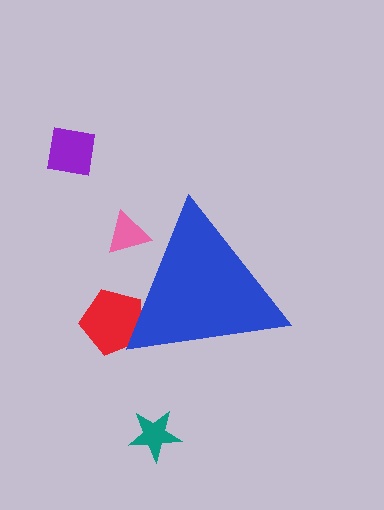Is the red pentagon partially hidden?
Yes, the red pentagon is partially hidden behind the blue triangle.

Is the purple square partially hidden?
No, the purple square is fully visible.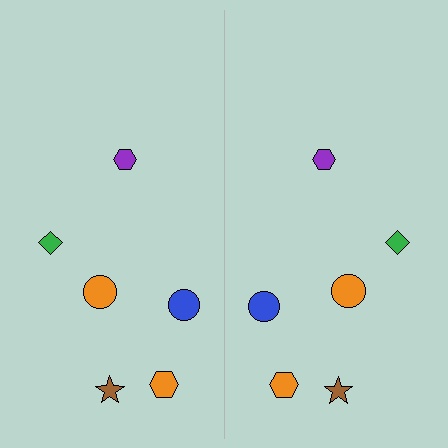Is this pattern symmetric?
Yes, this pattern has bilateral (reflection) symmetry.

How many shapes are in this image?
There are 12 shapes in this image.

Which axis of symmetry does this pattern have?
The pattern has a vertical axis of symmetry running through the center of the image.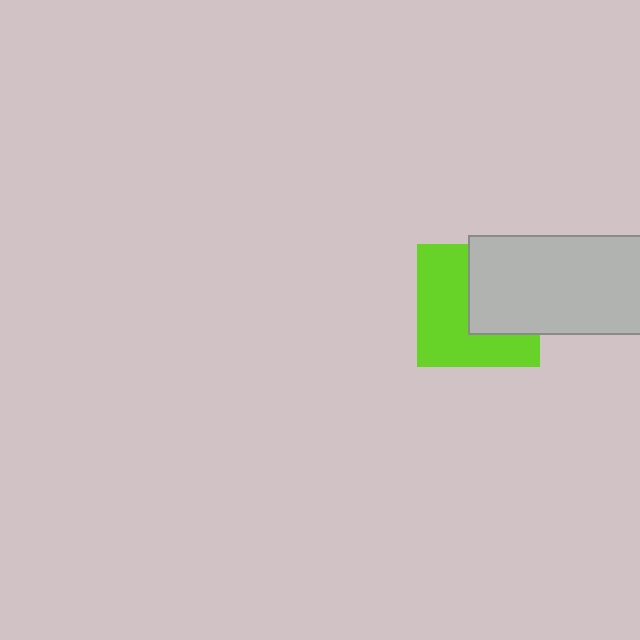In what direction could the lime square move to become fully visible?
The lime square could move left. That would shift it out from behind the light gray rectangle entirely.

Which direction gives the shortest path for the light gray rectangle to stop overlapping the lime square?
Moving right gives the shortest separation.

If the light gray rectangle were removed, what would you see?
You would see the complete lime square.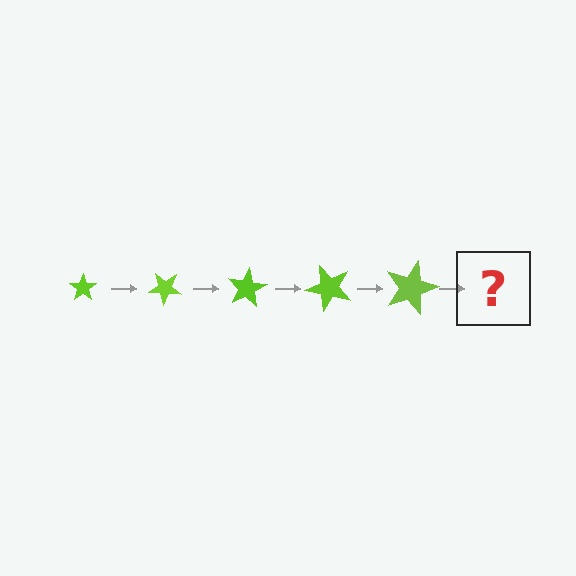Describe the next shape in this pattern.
It should be a star, larger than the previous one and rotated 200 degrees from the start.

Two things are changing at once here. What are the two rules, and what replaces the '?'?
The two rules are that the star grows larger each step and it rotates 40 degrees each step. The '?' should be a star, larger than the previous one and rotated 200 degrees from the start.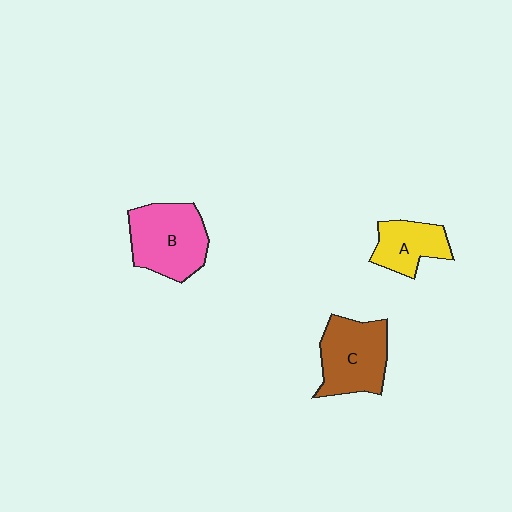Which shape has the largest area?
Shape B (pink).